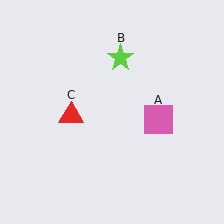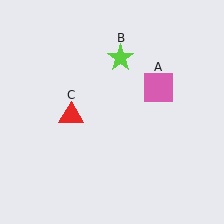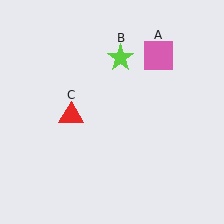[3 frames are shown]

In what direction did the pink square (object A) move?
The pink square (object A) moved up.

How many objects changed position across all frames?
1 object changed position: pink square (object A).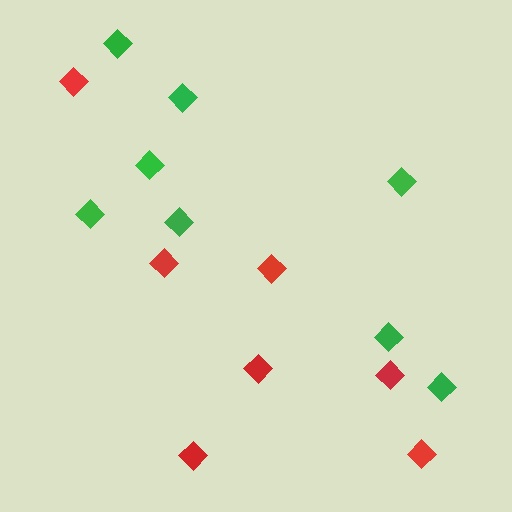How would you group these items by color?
There are 2 groups: one group of green diamonds (8) and one group of red diamonds (7).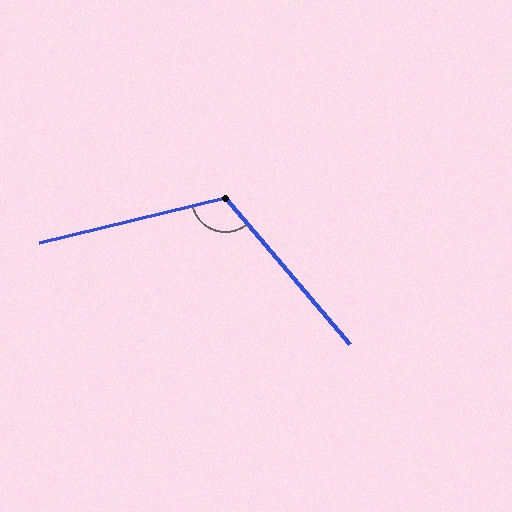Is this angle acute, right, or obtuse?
It is obtuse.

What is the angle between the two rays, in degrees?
Approximately 117 degrees.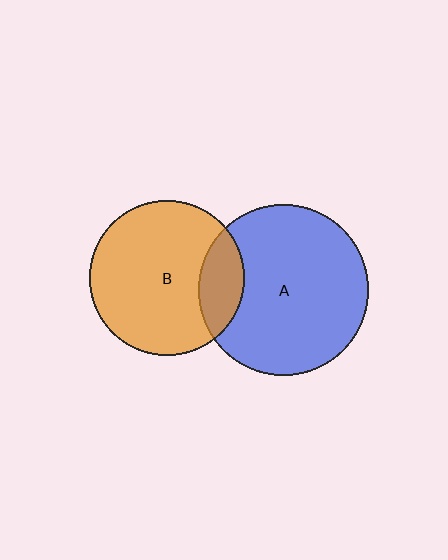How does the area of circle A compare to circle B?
Approximately 1.2 times.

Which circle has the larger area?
Circle A (blue).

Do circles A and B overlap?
Yes.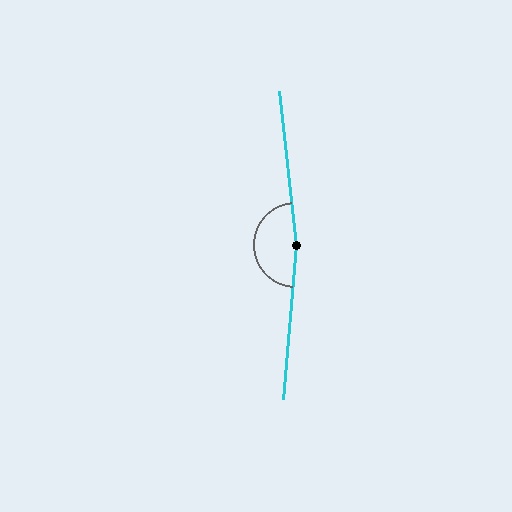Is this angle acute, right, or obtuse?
It is obtuse.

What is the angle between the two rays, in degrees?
Approximately 169 degrees.